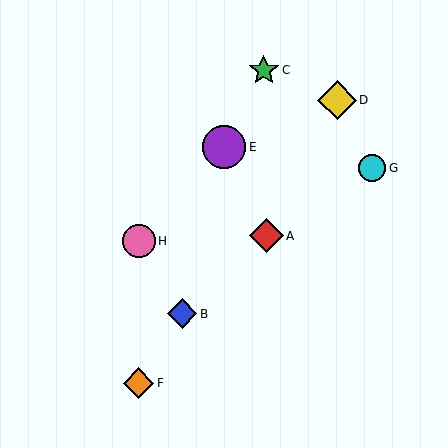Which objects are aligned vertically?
Objects F, H are aligned vertically.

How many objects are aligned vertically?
2 objects (F, H) are aligned vertically.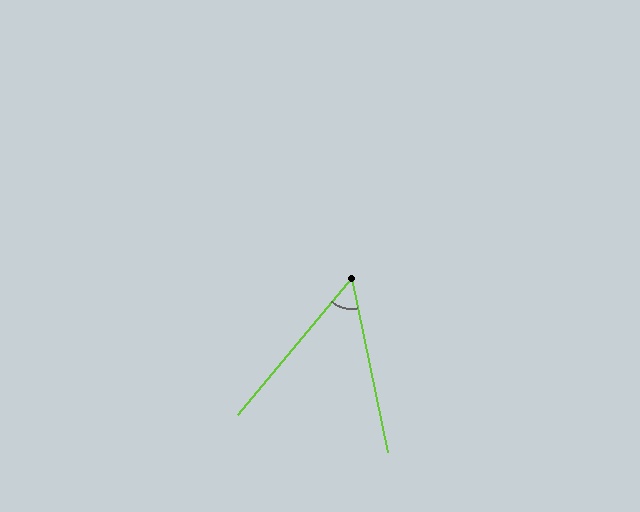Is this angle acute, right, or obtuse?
It is acute.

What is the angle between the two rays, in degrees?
Approximately 52 degrees.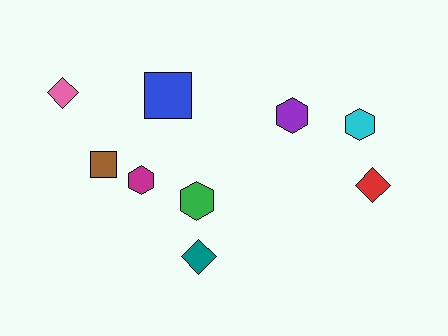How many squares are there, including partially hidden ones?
There are 2 squares.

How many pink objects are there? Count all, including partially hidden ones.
There is 1 pink object.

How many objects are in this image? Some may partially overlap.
There are 9 objects.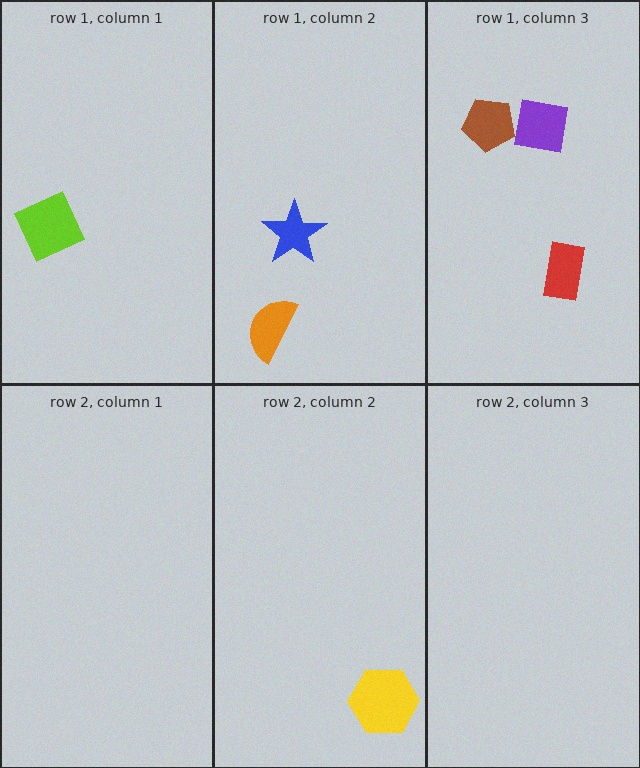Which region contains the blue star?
The row 1, column 2 region.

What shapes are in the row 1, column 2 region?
The orange semicircle, the blue star.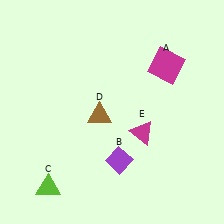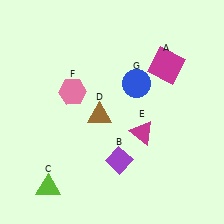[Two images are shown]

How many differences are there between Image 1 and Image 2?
There are 2 differences between the two images.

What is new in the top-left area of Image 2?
A pink hexagon (F) was added in the top-left area of Image 2.